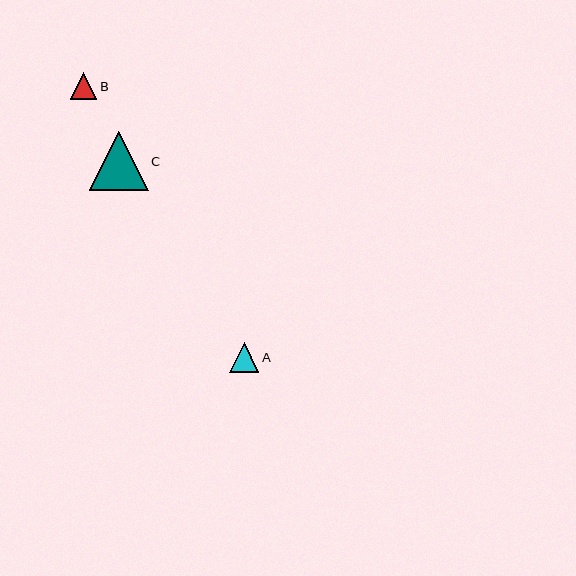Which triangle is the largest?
Triangle C is the largest with a size of approximately 59 pixels.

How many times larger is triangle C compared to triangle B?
Triangle C is approximately 2.2 times the size of triangle B.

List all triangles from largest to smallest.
From largest to smallest: C, A, B.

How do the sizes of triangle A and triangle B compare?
Triangle A and triangle B are approximately the same size.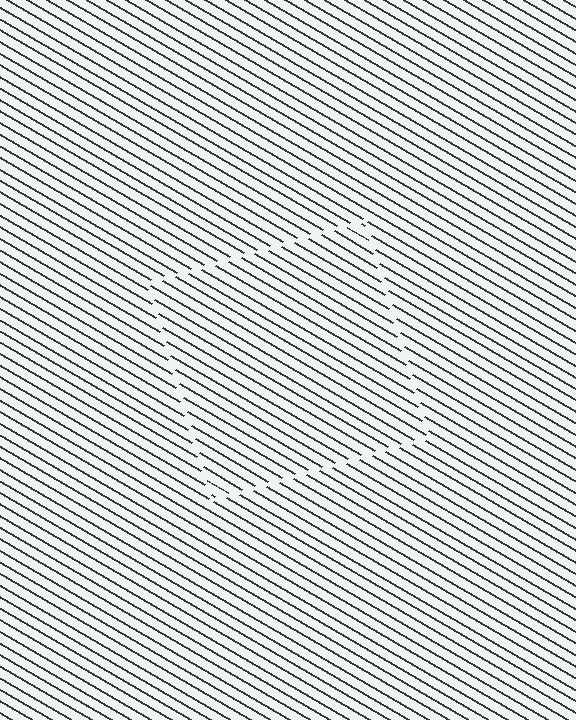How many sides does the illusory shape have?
4 sides — the line-ends trace a square.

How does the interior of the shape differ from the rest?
The interior of the shape contains the same grating, shifted by half a period — the contour is defined by the phase discontinuity where line-ends from the inner and outer gratings abut.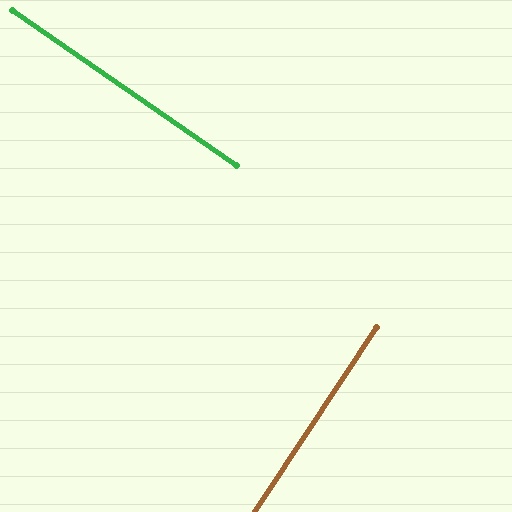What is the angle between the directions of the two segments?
Approximately 89 degrees.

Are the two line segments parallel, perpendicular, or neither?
Perpendicular — they meet at approximately 89°.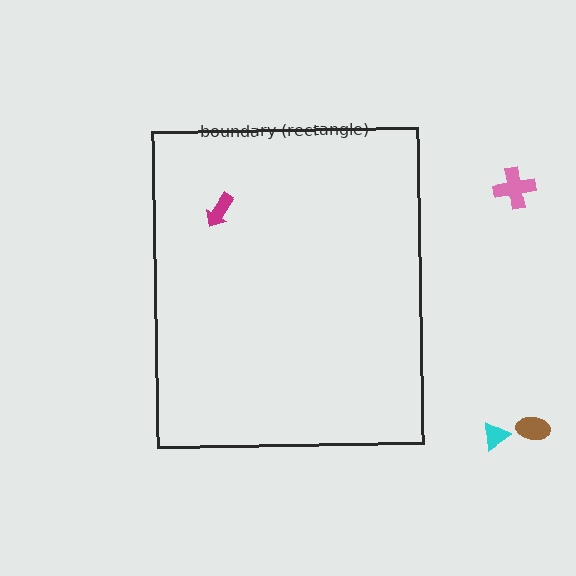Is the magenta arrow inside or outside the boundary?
Inside.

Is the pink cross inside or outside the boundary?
Outside.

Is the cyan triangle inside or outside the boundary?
Outside.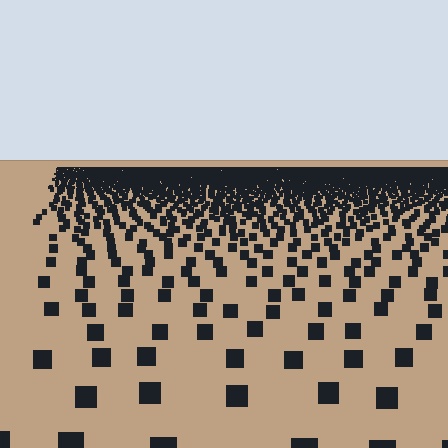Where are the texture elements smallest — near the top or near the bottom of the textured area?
Near the top.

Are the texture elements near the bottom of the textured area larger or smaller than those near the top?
Larger. Near the bottom, elements are closer to the viewer and appear at a bigger on-screen size.